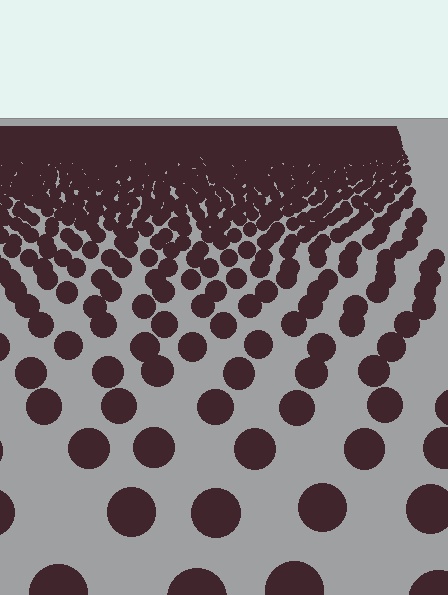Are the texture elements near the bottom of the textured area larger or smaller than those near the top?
Larger. Near the bottom, elements are closer to the viewer and appear at a bigger on-screen size.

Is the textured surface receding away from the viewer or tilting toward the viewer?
The surface is receding away from the viewer. Texture elements get smaller and denser toward the top.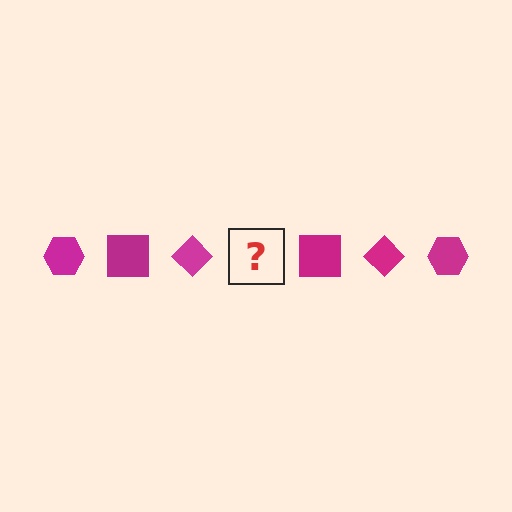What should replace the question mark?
The question mark should be replaced with a magenta hexagon.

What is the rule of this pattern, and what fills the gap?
The rule is that the pattern cycles through hexagon, square, diamond shapes in magenta. The gap should be filled with a magenta hexagon.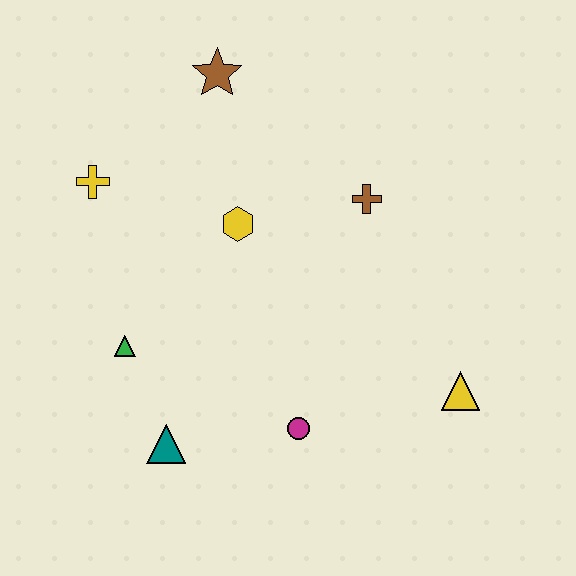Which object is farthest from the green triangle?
The yellow triangle is farthest from the green triangle.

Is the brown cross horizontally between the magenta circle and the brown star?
No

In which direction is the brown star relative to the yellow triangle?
The brown star is above the yellow triangle.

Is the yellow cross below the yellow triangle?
No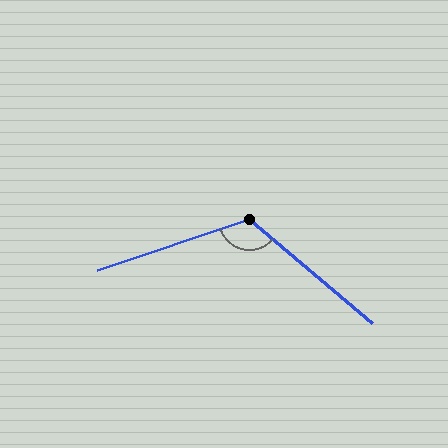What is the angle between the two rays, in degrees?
Approximately 121 degrees.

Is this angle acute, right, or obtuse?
It is obtuse.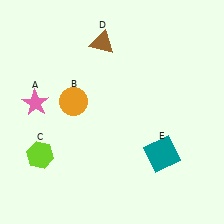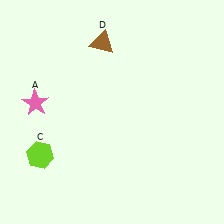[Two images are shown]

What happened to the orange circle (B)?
The orange circle (B) was removed in Image 2. It was in the top-left area of Image 1.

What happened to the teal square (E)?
The teal square (E) was removed in Image 2. It was in the bottom-right area of Image 1.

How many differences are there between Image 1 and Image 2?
There are 2 differences between the two images.